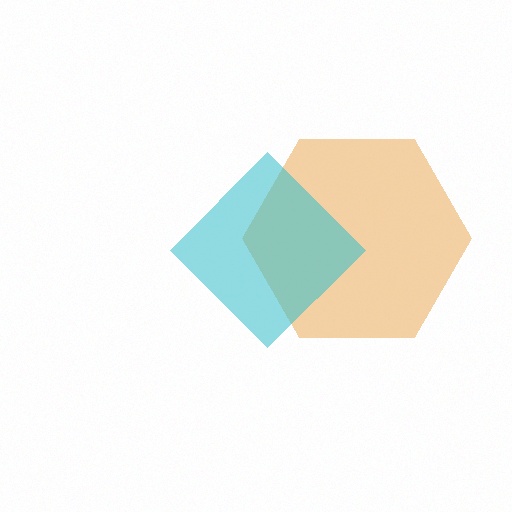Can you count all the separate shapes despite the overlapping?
Yes, there are 2 separate shapes.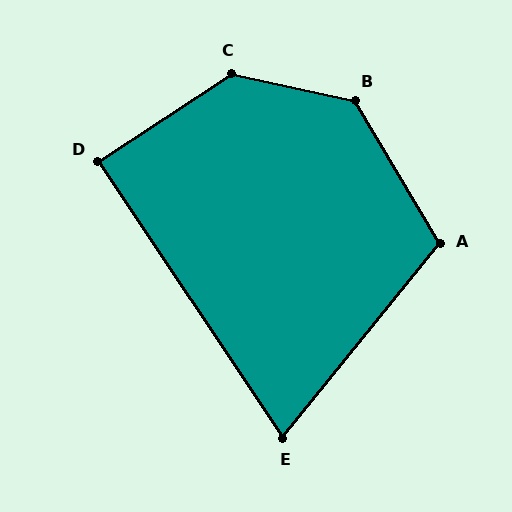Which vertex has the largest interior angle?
C, at approximately 134 degrees.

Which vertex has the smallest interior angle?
E, at approximately 73 degrees.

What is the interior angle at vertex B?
Approximately 133 degrees (obtuse).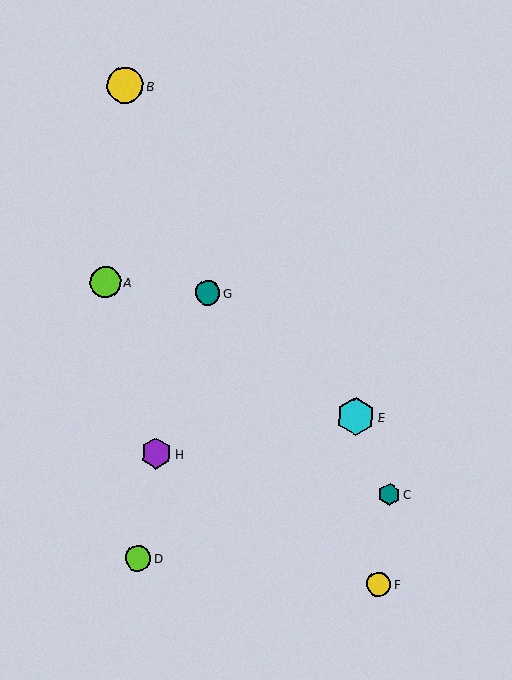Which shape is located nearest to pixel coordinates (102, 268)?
The lime circle (labeled A) at (105, 282) is nearest to that location.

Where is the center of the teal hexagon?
The center of the teal hexagon is at (389, 494).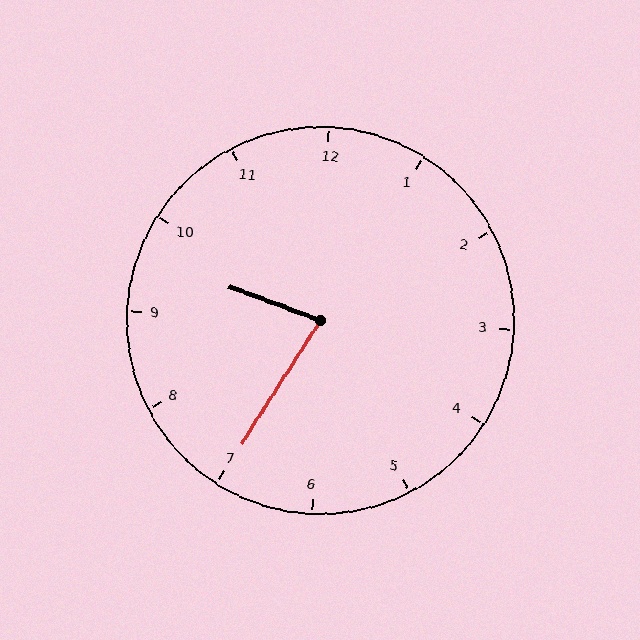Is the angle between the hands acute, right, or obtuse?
It is acute.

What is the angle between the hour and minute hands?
Approximately 78 degrees.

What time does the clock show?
9:35.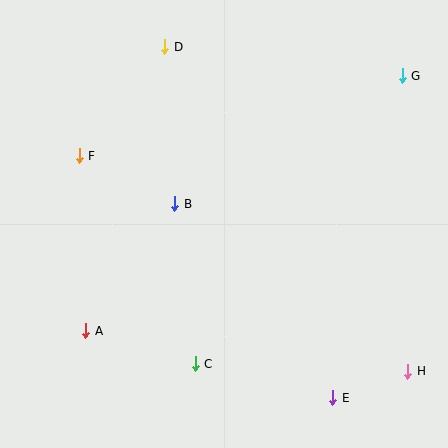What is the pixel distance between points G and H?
The distance between G and H is 296 pixels.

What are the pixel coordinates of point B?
Point B is at (175, 204).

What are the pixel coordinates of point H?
Point H is at (408, 371).